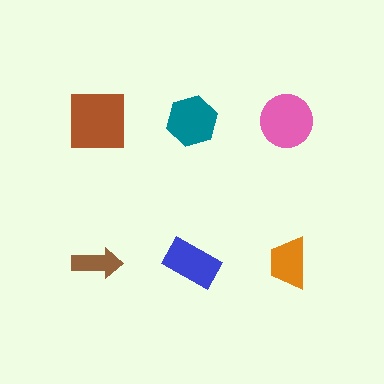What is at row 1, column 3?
A pink circle.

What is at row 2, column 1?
A brown arrow.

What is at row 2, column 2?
A blue rectangle.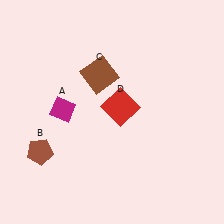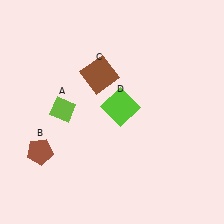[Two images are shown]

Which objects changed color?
A changed from magenta to lime. D changed from red to lime.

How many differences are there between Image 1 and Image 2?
There are 2 differences between the two images.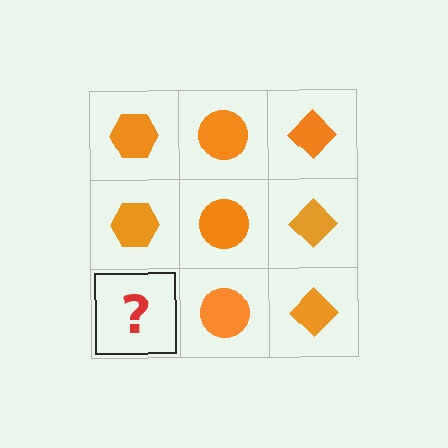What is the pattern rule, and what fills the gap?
The rule is that each column has a consistent shape. The gap should be filled with an orange hexagon.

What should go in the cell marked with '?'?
The missing cell should contain an orange hexagon.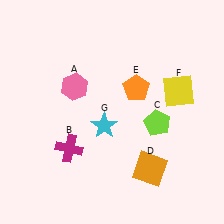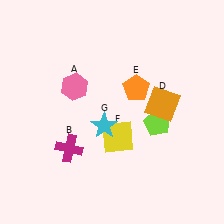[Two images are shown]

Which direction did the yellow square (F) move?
The yellow square (F) moved left.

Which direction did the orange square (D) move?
The orange square (D) moved up.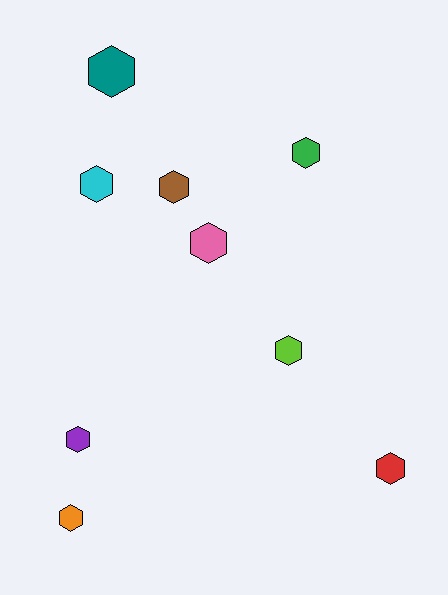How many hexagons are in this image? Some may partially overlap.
There are 9 hexagons.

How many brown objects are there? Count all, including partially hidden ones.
There is 1 brown object.